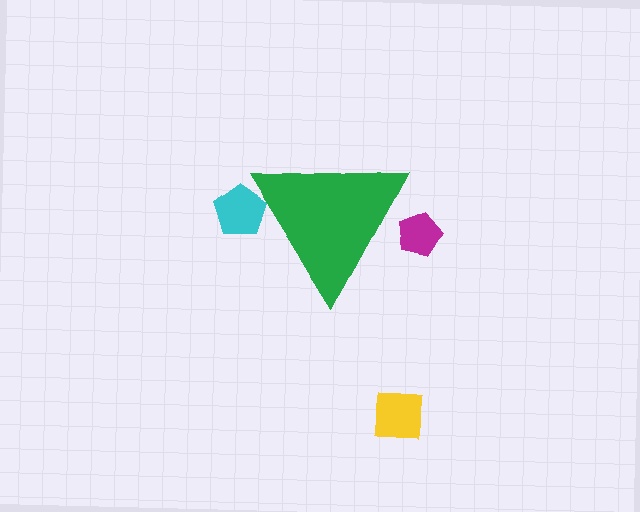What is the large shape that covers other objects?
A green triangle.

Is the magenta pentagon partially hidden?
Yes, the magenta pentagon is partially hidden behind the green triangle.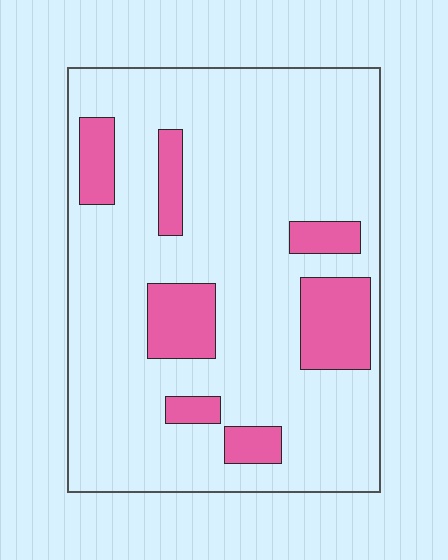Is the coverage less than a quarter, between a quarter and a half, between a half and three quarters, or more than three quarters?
Less than a quarter.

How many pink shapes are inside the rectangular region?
7.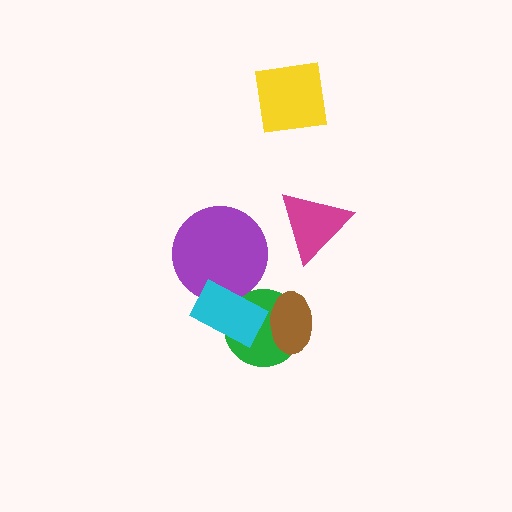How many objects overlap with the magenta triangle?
0 objects overlap with the magenta triangle.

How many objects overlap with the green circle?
2 objects overlap with the green circle.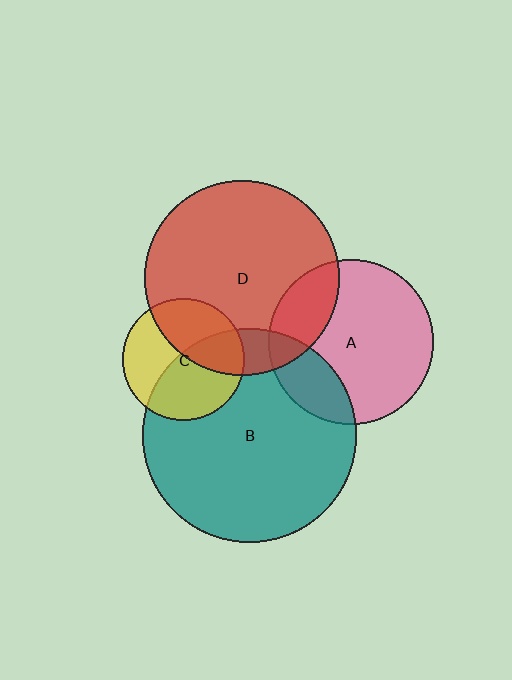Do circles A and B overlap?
Yes.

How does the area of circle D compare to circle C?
Approximately 2.6 times.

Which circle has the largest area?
Circle B (teal).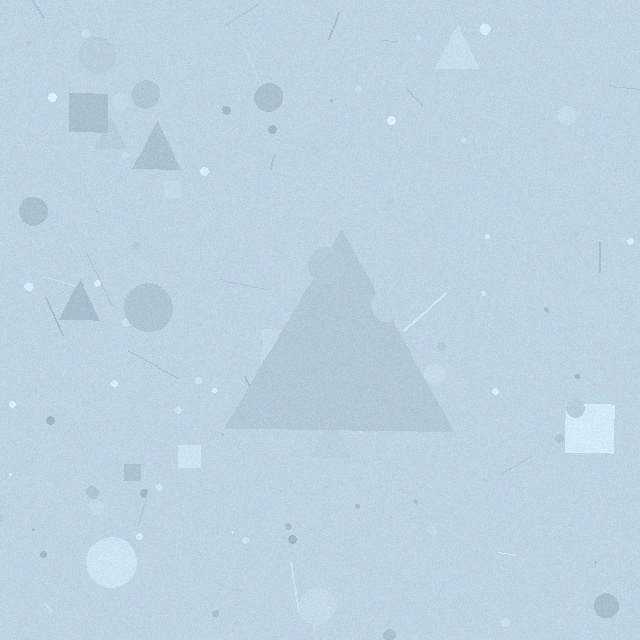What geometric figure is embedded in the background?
A triangle is embedded in the background.